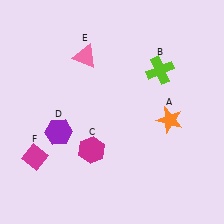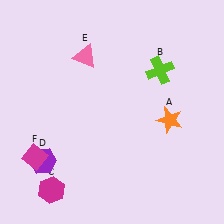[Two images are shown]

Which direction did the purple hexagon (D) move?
The purple hexagon (D) moved down.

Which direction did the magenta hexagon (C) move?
The magenta hexagon (C) moved left.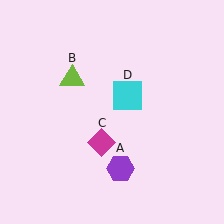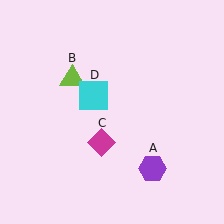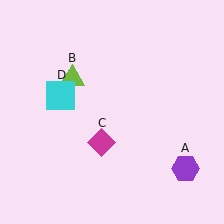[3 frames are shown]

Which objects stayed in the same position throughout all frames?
Lime triangle (object B) and magenta diamond (object C) remained stationary.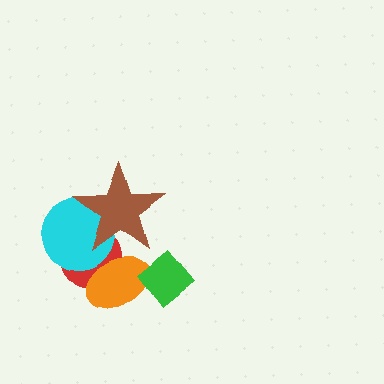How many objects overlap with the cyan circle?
3 objects overlap with the cyan circle.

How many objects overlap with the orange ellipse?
4 objects overlap with the orange ellipse.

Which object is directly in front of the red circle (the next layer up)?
The orange ellipse is directly in front of the red circle.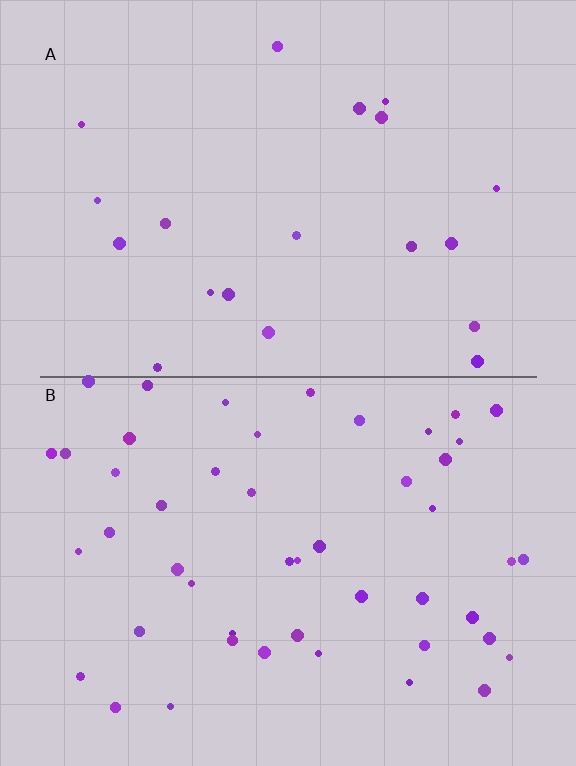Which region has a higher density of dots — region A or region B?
B (the bottom).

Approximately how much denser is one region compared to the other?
Approximately 2.5× — region B over region A.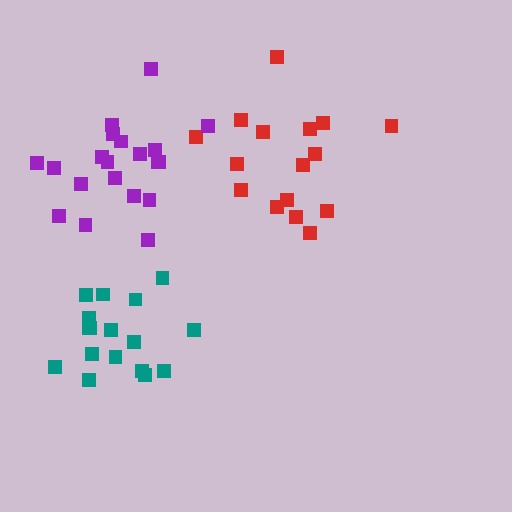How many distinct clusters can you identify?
There are 3 distinct clusters.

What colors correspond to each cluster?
The clusters are colored: teal, red, purple.